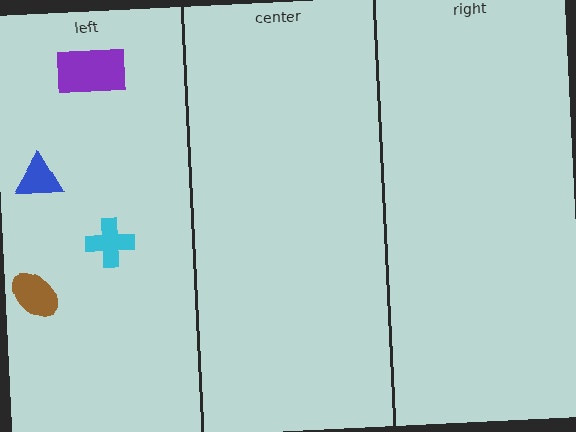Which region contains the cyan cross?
The left region.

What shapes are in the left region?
The brown ellipse, the blue triangle, the cyan cross, the purple rectangle.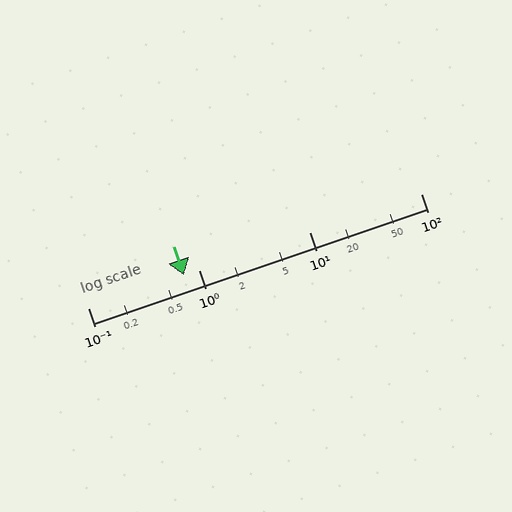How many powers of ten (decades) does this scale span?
The scale spans 3 decades, from 0.1 to 100.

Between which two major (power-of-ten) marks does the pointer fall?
The pointer is between 0.1 and 1.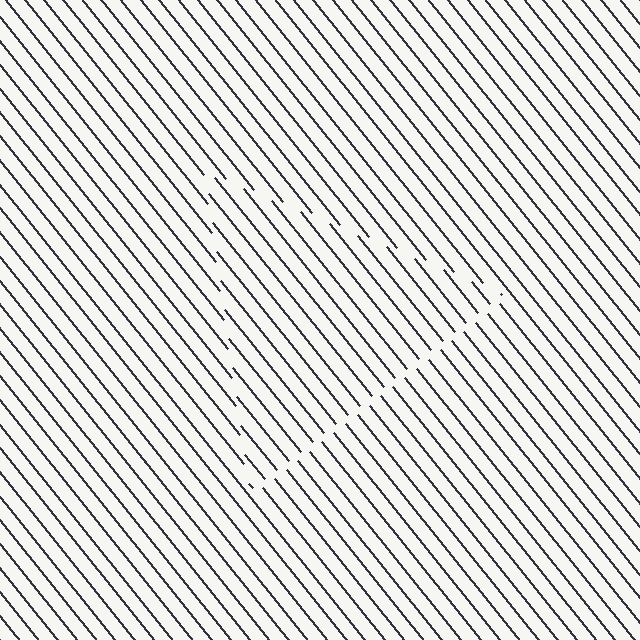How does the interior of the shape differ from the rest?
The interior of the shape contains the same grating, shifted by half a period — the contour is defined by the phase discontinuity where line-ends from the inner and outer gratings abut.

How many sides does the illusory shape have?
3 sides — the line-ends trace a triangle.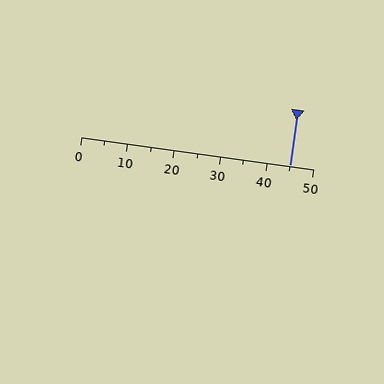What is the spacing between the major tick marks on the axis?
The major ticks are spaced 10 apart.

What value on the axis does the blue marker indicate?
The marker indicates approximately 45.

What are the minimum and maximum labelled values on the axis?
The axis runs from 0 to 50.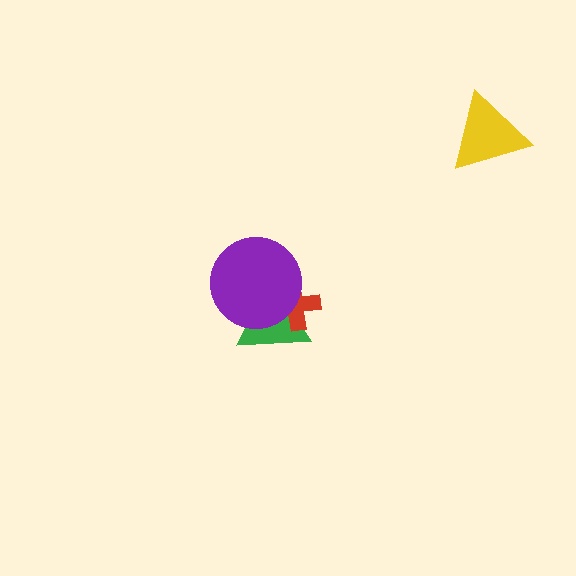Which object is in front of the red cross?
The purple circle is in front of the red cross.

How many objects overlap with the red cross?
2 objects overlap with the red cross.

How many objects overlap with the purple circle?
2 objects overlap with the purple circle.